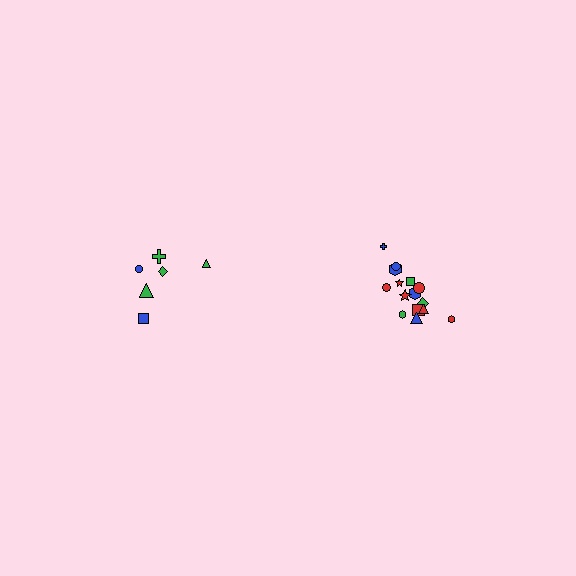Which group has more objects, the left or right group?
The right group.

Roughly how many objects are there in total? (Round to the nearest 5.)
Roughly 20 objects in total.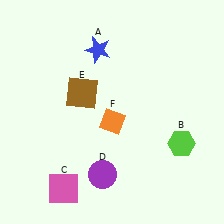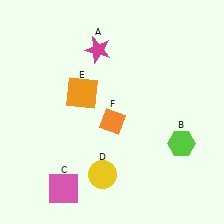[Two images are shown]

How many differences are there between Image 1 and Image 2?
There are 3 differences between the two images.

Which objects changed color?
A changed from blue to magenta. D changed from purple to yellow. E changed from brown to orange.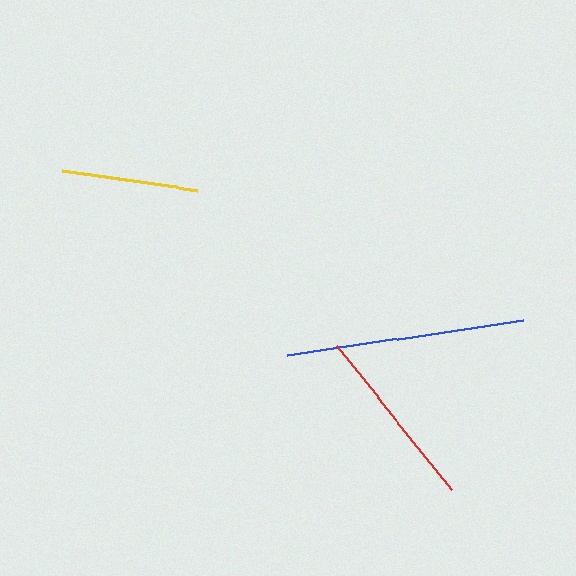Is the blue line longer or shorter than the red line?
The blue line is longer than the red line.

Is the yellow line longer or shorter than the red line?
The red line is longer than the yellow line.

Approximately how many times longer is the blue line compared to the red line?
The blue line is approximately 1.3 times the length of the red line.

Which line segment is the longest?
The blue line is the longest at approximately 239 pixels.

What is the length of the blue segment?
The blue segment is approximately 239 pixels long.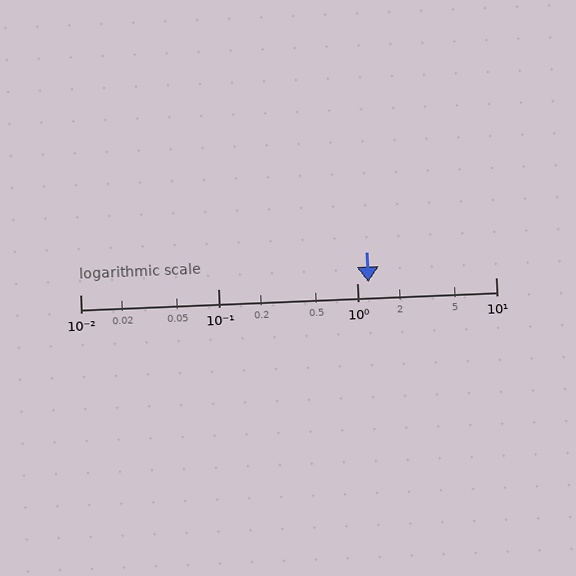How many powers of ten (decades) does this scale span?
The scale spans 3 decades, from 0.01 to 10.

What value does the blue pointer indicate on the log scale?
The pointer indicates approximately 1.2.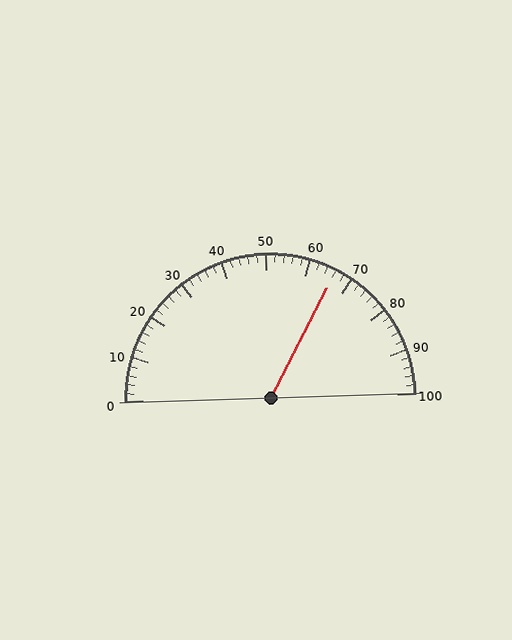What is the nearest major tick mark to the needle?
The nearest major tick mark is 70.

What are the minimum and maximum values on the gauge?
The gauge ranges from 0 to 100.